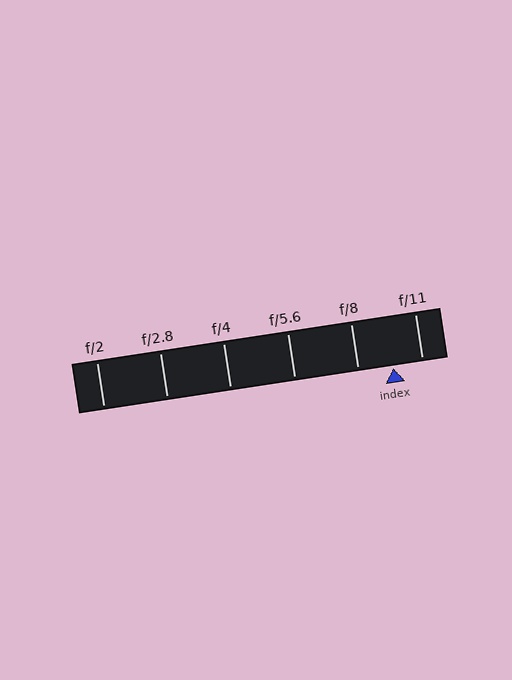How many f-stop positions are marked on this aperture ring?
There are 6 f-stop positions marked.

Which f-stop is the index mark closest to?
The index mark is closest to f/11.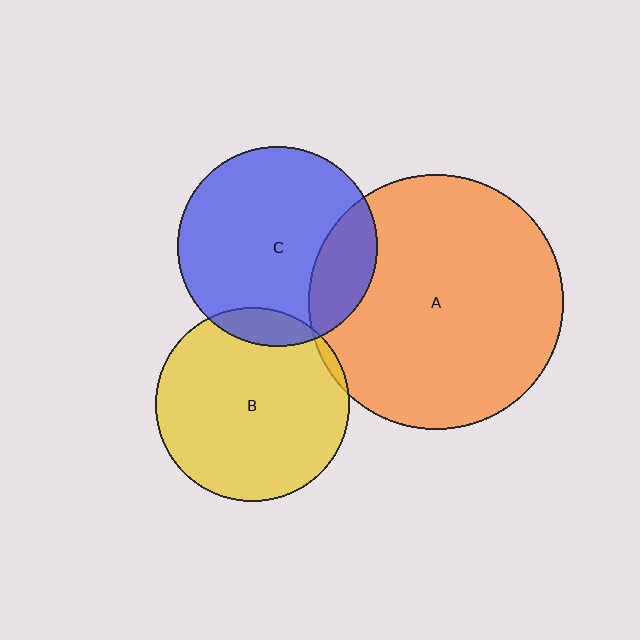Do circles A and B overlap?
Yes.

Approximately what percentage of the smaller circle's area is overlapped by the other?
Approximately 5%.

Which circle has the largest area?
Circle A (orange).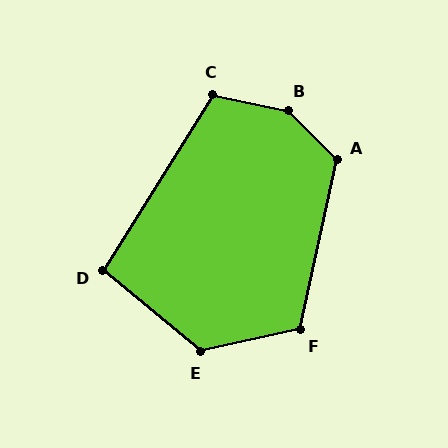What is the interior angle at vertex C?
Approximately 110 degrees (obtuse).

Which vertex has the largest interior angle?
B, at approximately 147 degrees.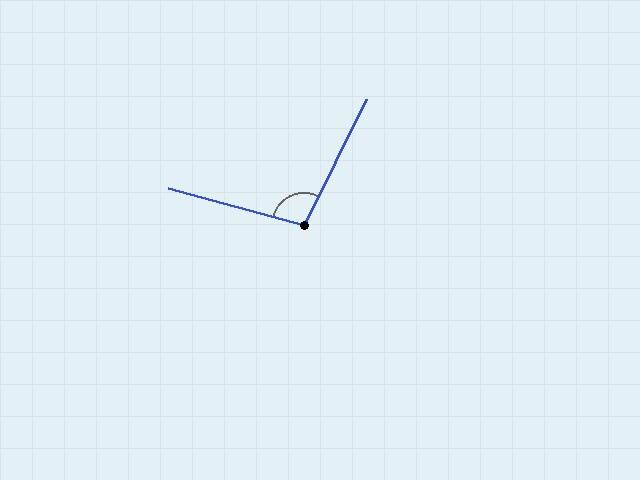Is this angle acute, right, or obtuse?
It is obtuse.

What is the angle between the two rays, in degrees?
Approximately 101 degrees.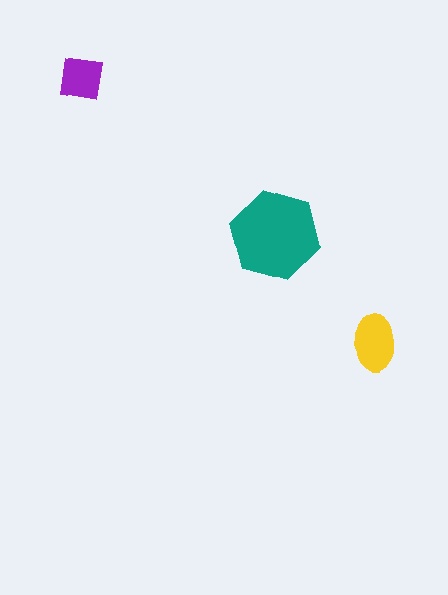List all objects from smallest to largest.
The purple square, the yellow ellipse, the teal hexagon.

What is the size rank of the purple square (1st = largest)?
3rd.